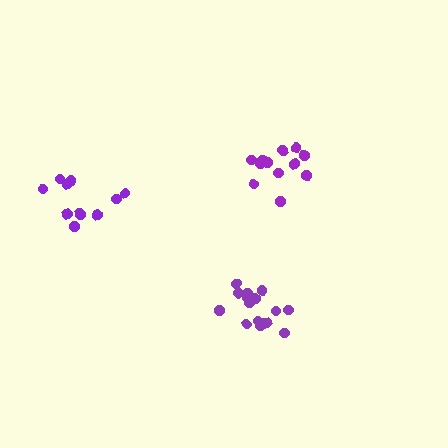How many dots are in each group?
Group 1: 12 dots, Group 2: 17 dots, Group 3: 12 dots (41 total).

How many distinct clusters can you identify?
There are 3 distinct clusters.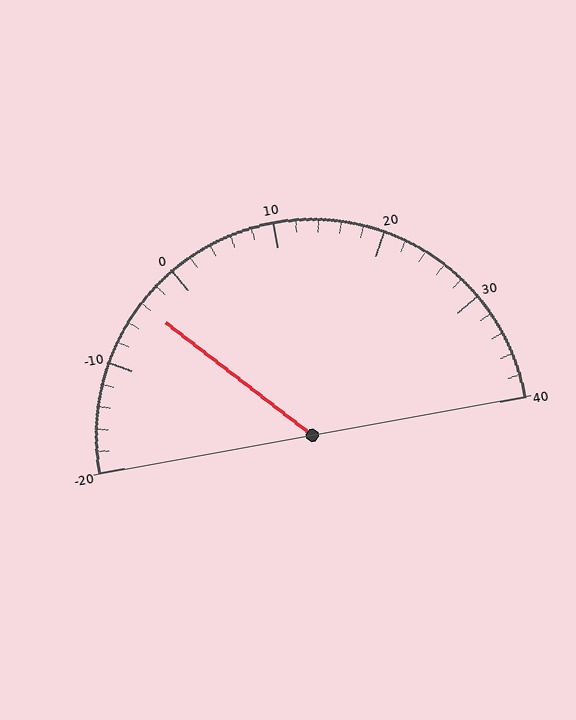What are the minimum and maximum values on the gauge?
The gauge ranges from -20 to 40.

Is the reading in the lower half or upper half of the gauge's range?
The reading is in the lower half of the range (-20 to 40).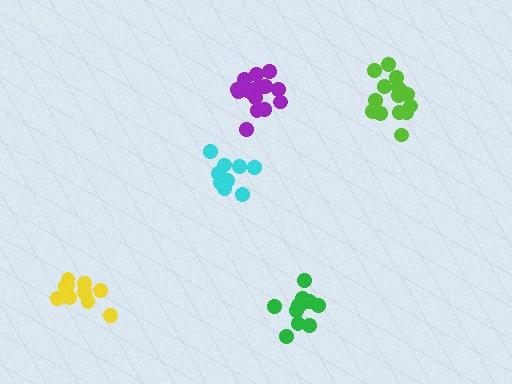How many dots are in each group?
Group 1: 15 dots, Group 2: 11 dots, Group 3: 9 dots, Group 4: 15 dots, Group 5: 10 dots (60 total).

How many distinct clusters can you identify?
There are 5 distinct clusters.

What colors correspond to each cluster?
The clusters are colored: purple, green, cyan, lime, yellow.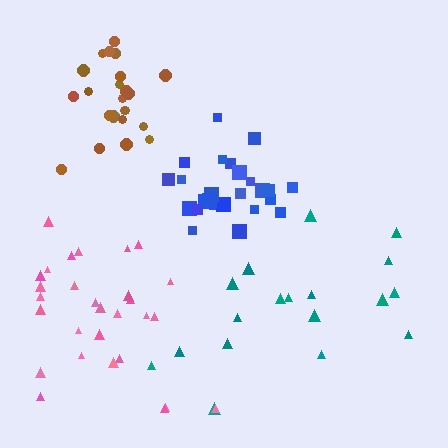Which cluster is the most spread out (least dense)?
Teal.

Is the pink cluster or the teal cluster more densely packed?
Pink.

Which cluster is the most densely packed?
Blue.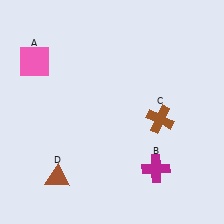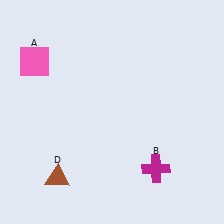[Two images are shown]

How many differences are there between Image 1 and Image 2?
There is 1 difference between the two images.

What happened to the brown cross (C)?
The brown cross (C) was removed in Image 2. It was in the bottom-right area of Image 1.